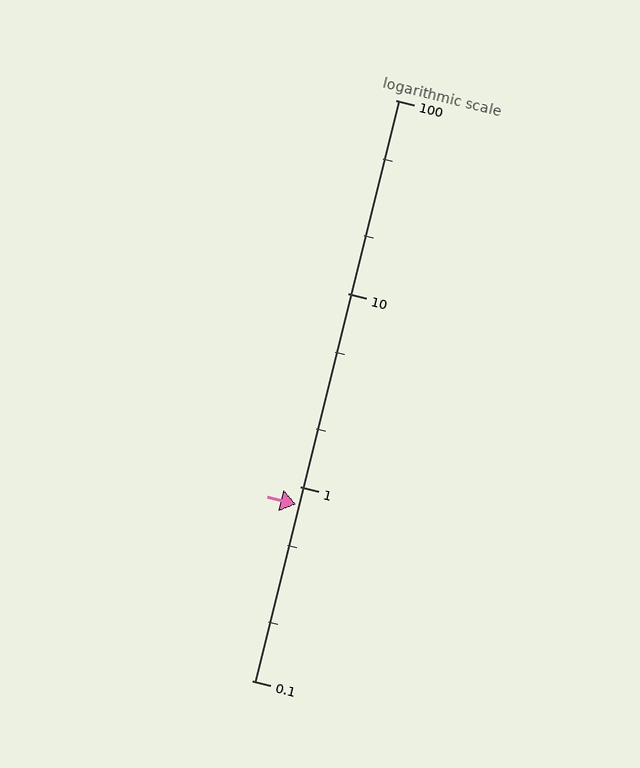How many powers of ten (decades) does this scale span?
The scale spans 3 decades, from 0.1 to 100.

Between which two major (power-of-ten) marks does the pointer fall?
The pointer is between 0.1 and 1.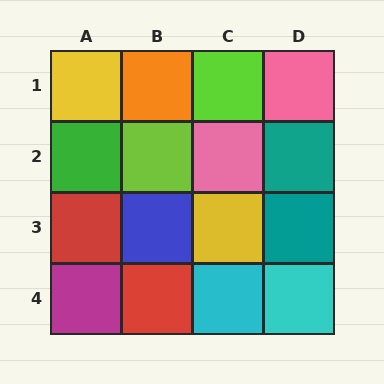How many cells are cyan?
2 cells are cyan.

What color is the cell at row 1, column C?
Lime.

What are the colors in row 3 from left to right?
Red, blue, yellow, teal.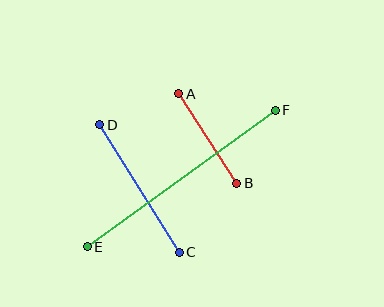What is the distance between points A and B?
The distance is approximately 107 pixels.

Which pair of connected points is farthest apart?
Points E and F are farthest apart.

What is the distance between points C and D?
The distance is approximately 150 pixels.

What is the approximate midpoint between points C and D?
The midpoint is at approximately (140, 189) pixels.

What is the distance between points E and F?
The distance is approximately 232 pixels.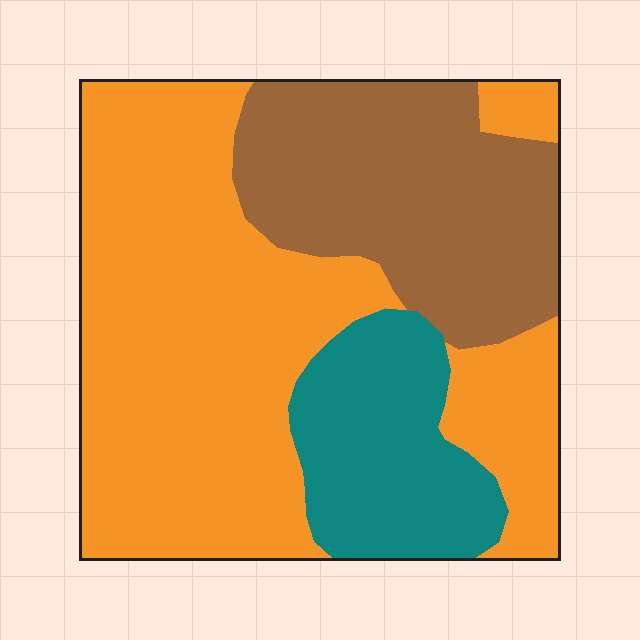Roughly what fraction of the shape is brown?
Brown takes up about one quarter (1/4) of the shape.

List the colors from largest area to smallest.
From largest to smallest: orange, brown, teal.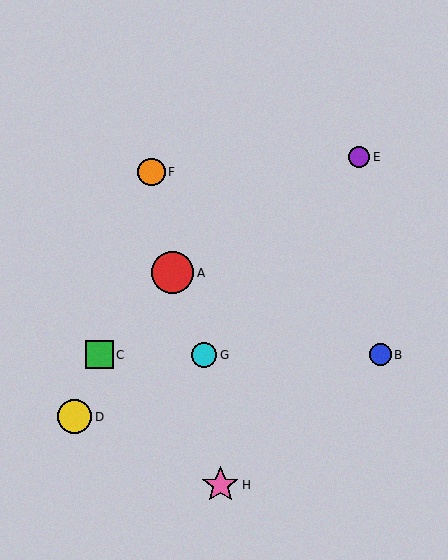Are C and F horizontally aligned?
No, C is at y≈355 and F is at y≈172.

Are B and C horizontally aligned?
Yes, both are at y≈355.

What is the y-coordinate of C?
Object C is at y≈355.